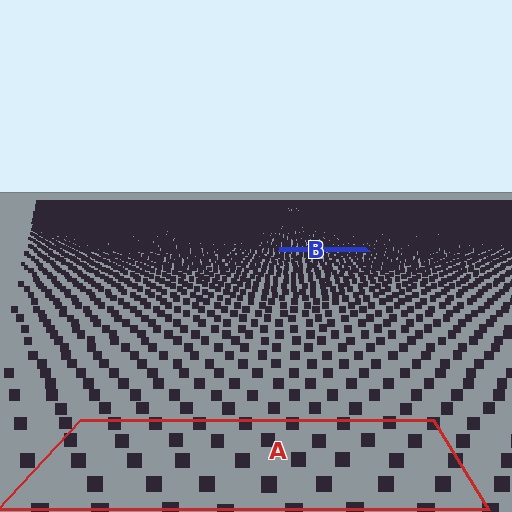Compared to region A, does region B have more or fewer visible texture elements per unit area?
Region B has more texture elements per unit area — they are packed more densely because it is farther away.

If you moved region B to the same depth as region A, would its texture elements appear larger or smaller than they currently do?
They would appear larger. At a closer depth, the same texture elements are projected at a bigger on-screen size.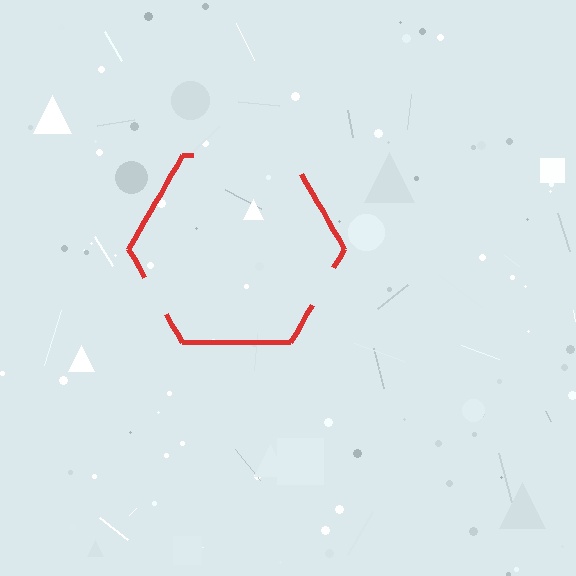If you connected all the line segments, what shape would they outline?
They would outline a hexagon.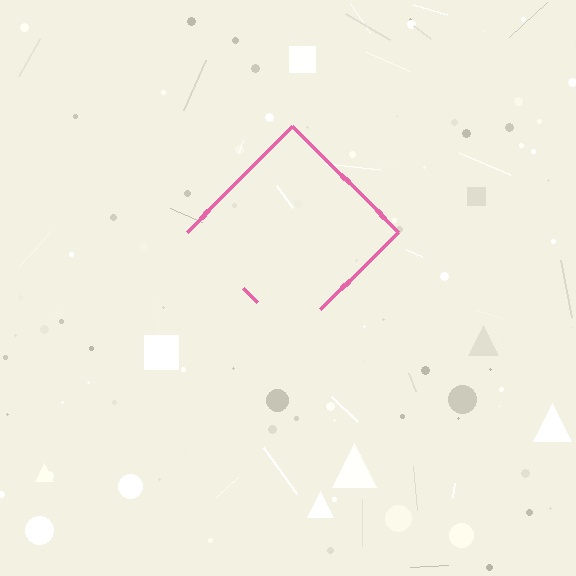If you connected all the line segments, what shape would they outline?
They would outline a diamond.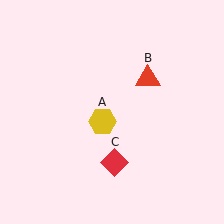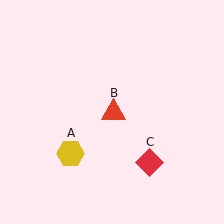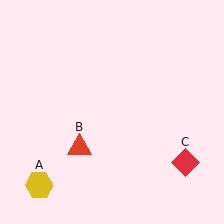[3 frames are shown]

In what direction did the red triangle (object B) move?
The red triangle (object B) moved down and to the left.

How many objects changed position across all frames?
3 objects changed position: yellow hexagon (object A), red triangle (object B), red diamond (object C).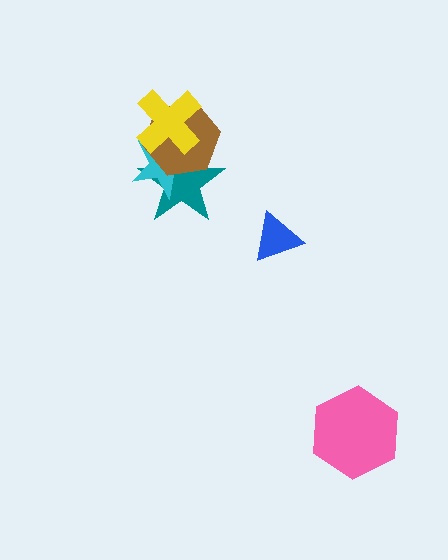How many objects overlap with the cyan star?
3 objects overlap with the cyan star.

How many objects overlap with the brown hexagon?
3 objects overlap with the brown hexagon.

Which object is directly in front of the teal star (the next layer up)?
The cyan star is directly in front of the teal star.